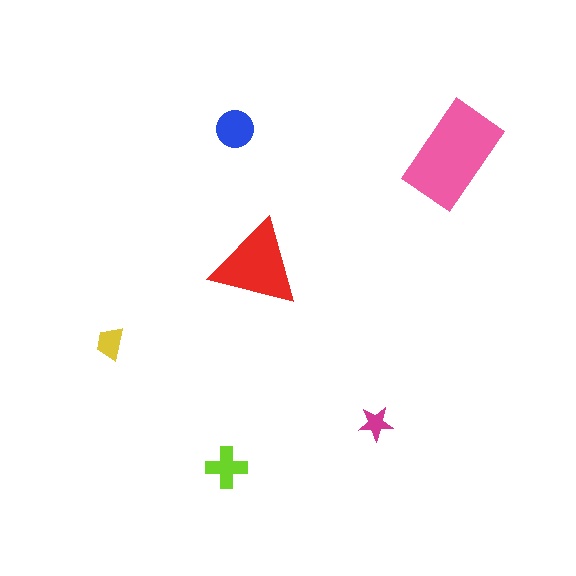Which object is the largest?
The pink rectangle.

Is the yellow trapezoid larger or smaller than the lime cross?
Smaller.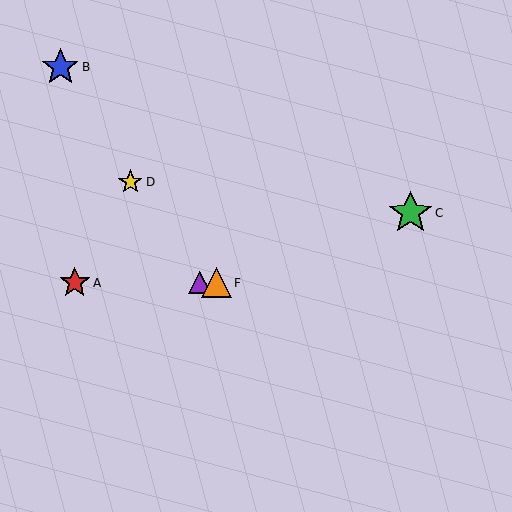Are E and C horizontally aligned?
No, E is at y≈283 and C is at y≈213.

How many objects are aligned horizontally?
3 objects (A, E, F) are aligned horizontally.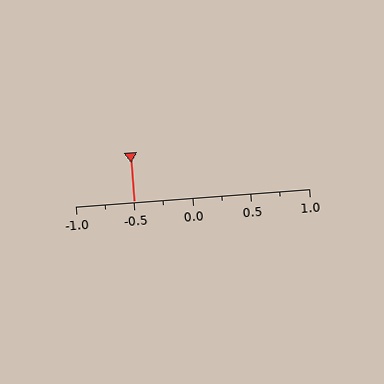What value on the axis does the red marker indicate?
The marker indicates approximately -0.5.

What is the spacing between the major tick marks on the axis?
The major ticks are spaced 0.5 apart.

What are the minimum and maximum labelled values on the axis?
The axis runs from -1.0 to 1.0.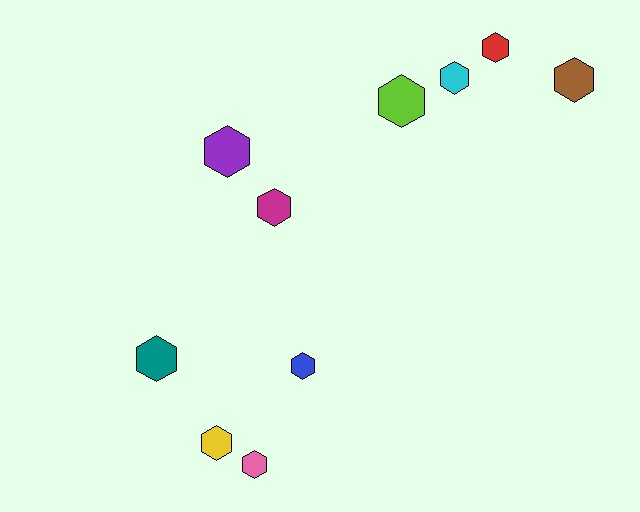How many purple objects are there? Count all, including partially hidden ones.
There is 1 purple object.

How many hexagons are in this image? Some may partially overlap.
There are 10 hexagons.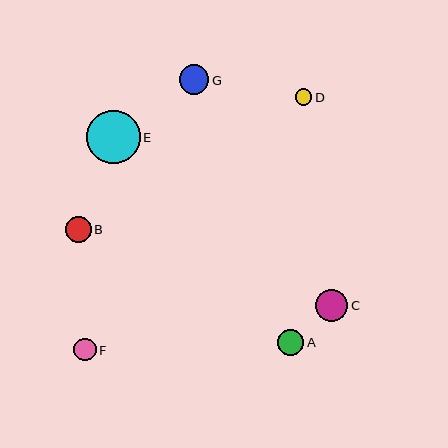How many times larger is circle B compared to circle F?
Circle B is approximately 1.2 times the size of circle F.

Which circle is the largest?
Circle E is the largest with a size of approximately 54 pixels.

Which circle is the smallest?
Circle D is the smallest with a size of approximately 16 pixels.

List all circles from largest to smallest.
From largest to smallest: E, C, G, A, B, F, D.